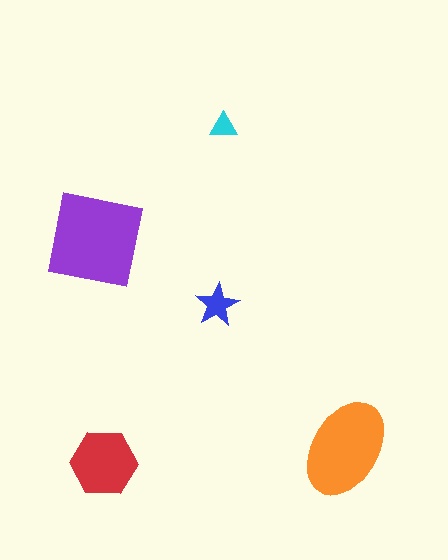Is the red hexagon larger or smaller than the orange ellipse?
Smaller.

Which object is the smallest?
The cyan triangle.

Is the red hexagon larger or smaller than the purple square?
Smaller.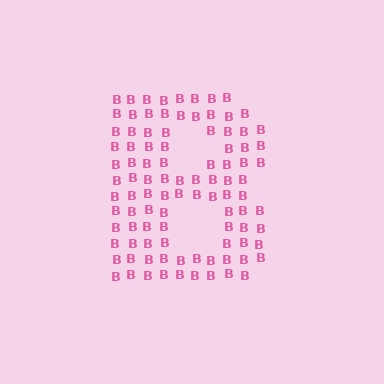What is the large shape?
The large shape is the letter B.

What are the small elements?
The small elements are letter B's.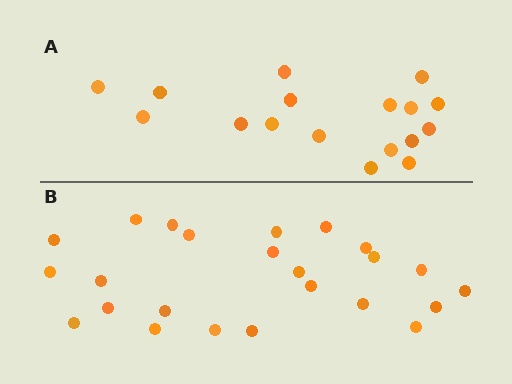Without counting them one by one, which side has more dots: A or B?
Region B (the bottom region) has more dots.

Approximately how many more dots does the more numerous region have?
Region B has roughly 8 or so more dots than region A.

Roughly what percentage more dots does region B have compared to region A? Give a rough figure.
About 40% more.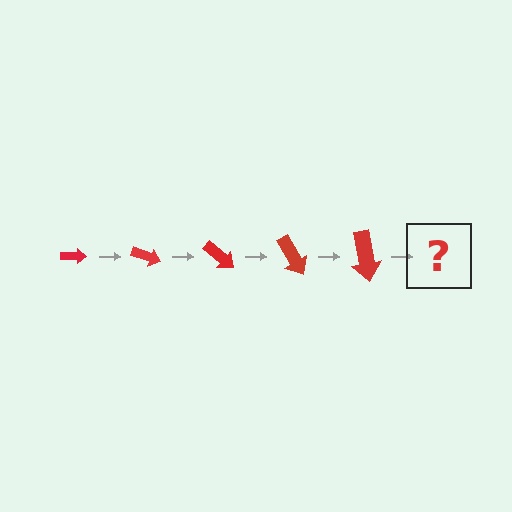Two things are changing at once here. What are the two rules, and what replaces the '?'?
The two rules are that the arrow grows larger each step and it rotates 20 degrees each step. The '?' should be an arrow, larger than the previous one and rotated 100 degrees from the start.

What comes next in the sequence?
The next element should be an arrow, larger than the previous one and rotated 100 degrees from the start.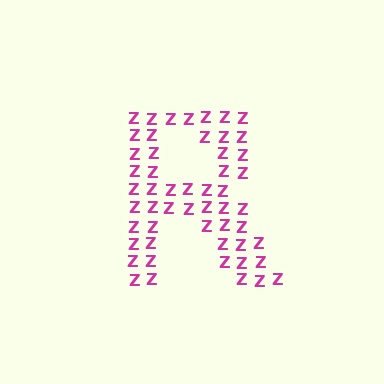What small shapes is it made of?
It is made of small letter Z's.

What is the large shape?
The large shape is the letter R.